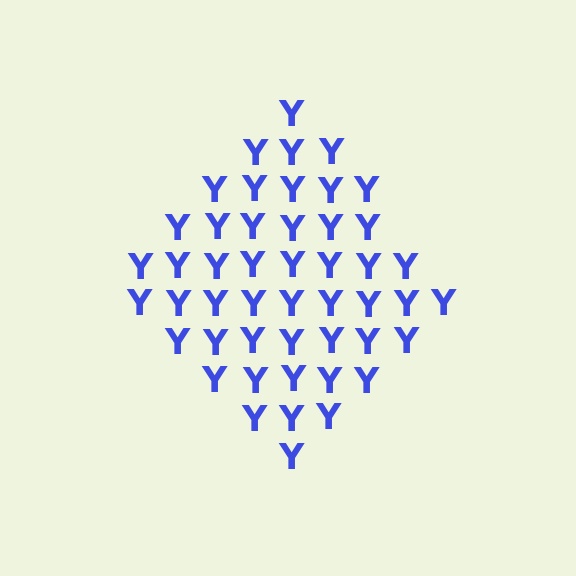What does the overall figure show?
The overall figure shows a diamond.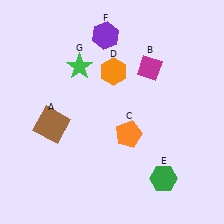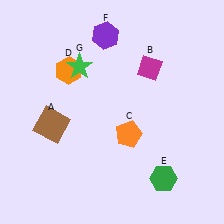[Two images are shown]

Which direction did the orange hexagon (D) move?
The orange hexagon (D) moved left.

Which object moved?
The orange hexagon (D) moved left.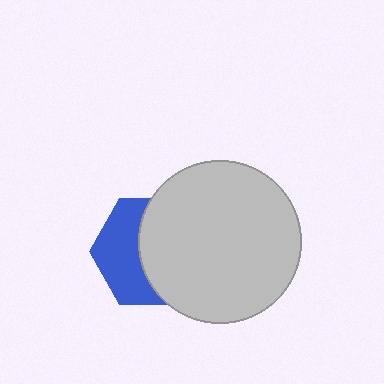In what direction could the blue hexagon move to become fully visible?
The blue hexagon could move left. That would shift it out from behind the light gray circle entirely.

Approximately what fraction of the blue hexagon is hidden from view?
Roughly 55% of the blue hexagon is hidden behind the light gray circle.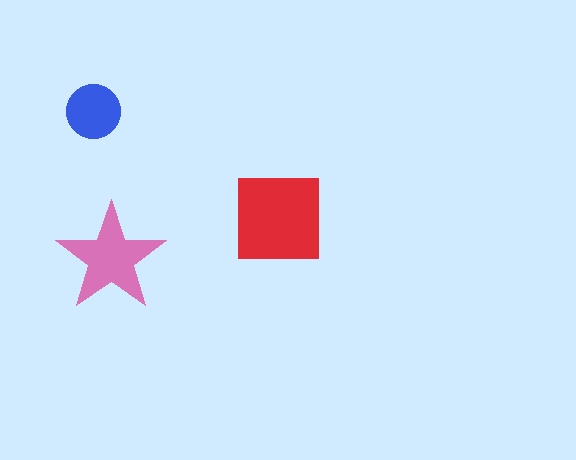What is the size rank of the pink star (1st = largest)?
2nd.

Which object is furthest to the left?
The blue circle is leftmost.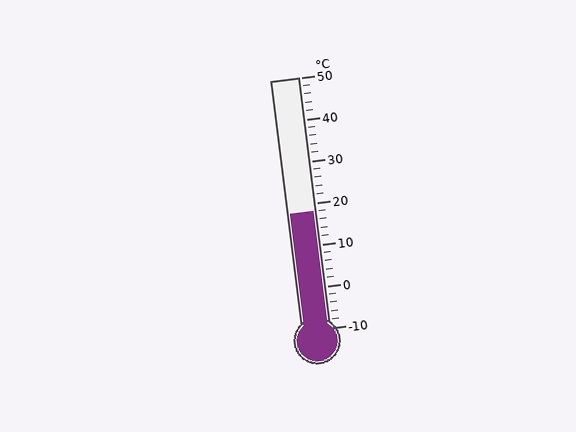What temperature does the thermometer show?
The thermometer shows approximately 18°C.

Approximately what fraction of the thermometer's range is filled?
The thermometer is filled to approximately 45% of its range.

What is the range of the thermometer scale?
The thermometer scale ranges from -10°C to 50°C.